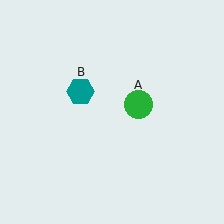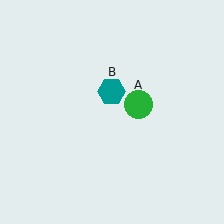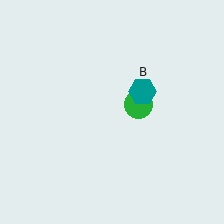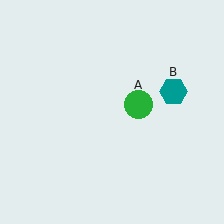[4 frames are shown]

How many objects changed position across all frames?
1 object changed position: teal hexagon (object B).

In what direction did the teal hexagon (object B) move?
The teal hexagon (object B) moved right.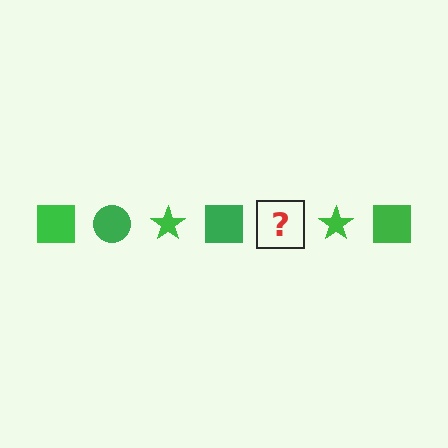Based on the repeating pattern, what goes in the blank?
The blank should be a green circle.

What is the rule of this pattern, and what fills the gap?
The rule is that the pattern cycles through square, circle, star shapes in green. The gap should be filled with a green circle.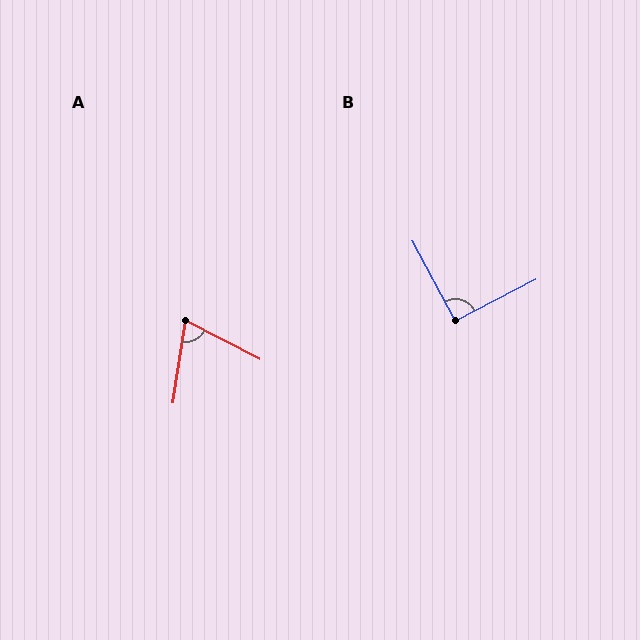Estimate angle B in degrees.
Approximately 90 degrees.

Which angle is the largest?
B, at approximately 90 degrees.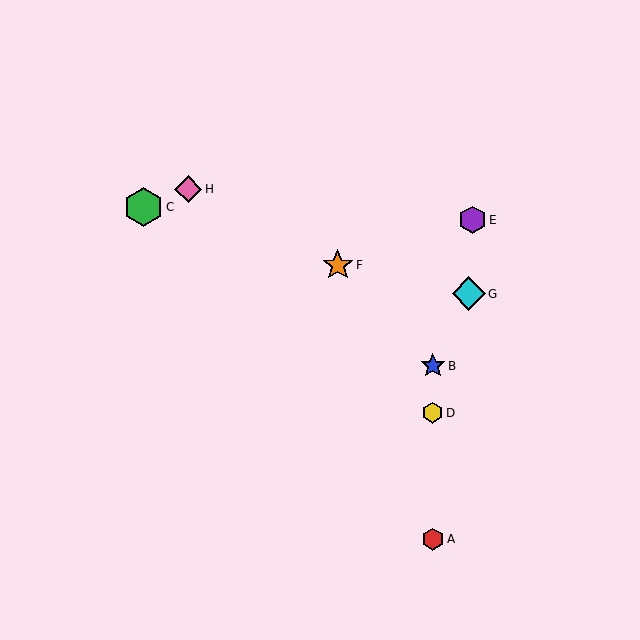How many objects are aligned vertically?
3 objects (A, B, D) are aligned vertically.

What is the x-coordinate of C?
Object C is at x≈144.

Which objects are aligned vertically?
Objects A, B, D are aligned vertically.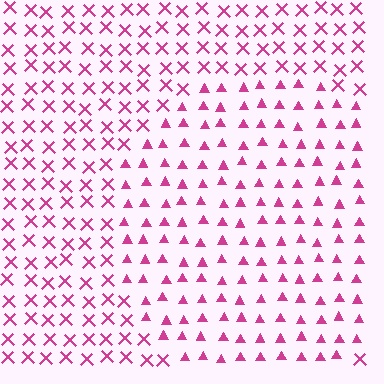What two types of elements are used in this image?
The image uses triangles inside the circle region and X marks outside it.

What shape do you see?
I see a circle.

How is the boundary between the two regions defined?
The boundary is defined by a change in element shape: triangles inside vs. X marks outside. All elements share the same color and spacing.